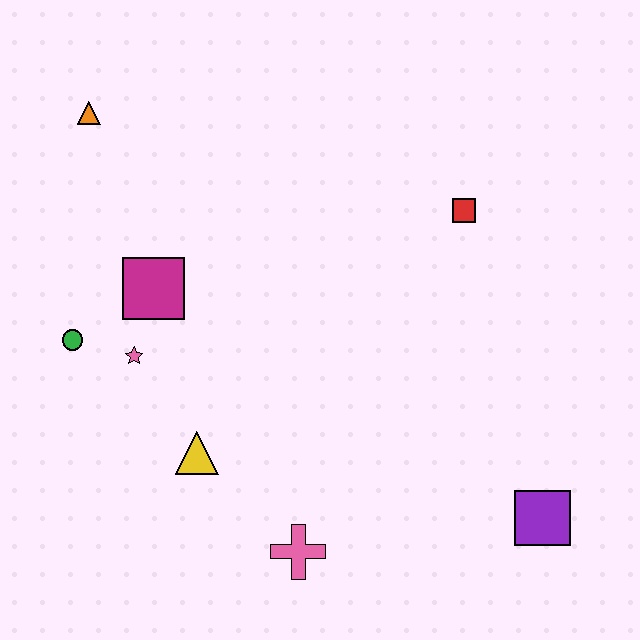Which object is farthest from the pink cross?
The orange triangle is farthest from the pink cross.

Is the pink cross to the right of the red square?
No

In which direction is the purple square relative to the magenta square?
The purple square is to the right of the magenta square.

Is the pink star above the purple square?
Yes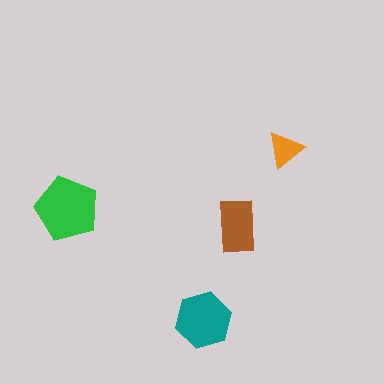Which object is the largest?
The green pentagon.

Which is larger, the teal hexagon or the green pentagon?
The green pentagon.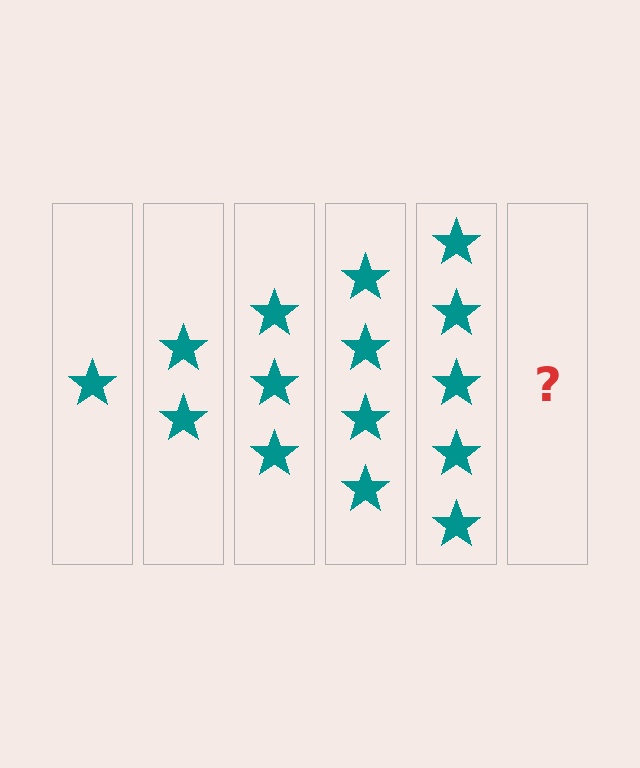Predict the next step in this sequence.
The next step is 6 stars.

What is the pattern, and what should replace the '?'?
The pattern is that each step adds one more star. The '?' should be 6 stars.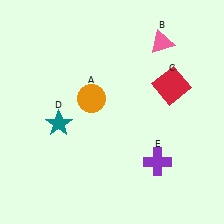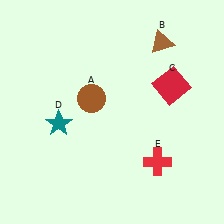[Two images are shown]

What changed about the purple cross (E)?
In Image 1, E is purple. In Image 2, it changed to red.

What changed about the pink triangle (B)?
In Image 1, B is pink. In Image 2, it changed to brown.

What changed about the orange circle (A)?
In Image 1, A is orange. In Image 2, it changed to brown.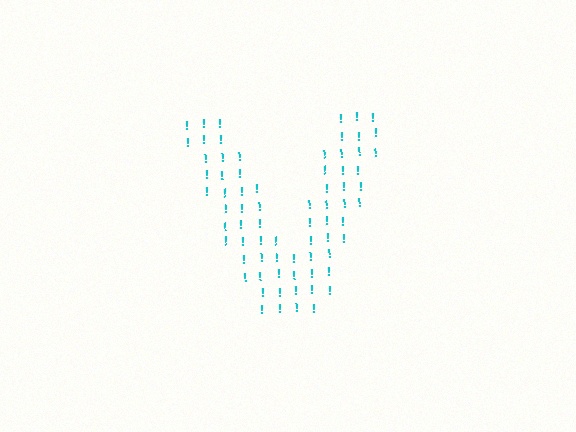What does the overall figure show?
The overall figure shows the letter V.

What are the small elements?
The small elements are exclamation marks.